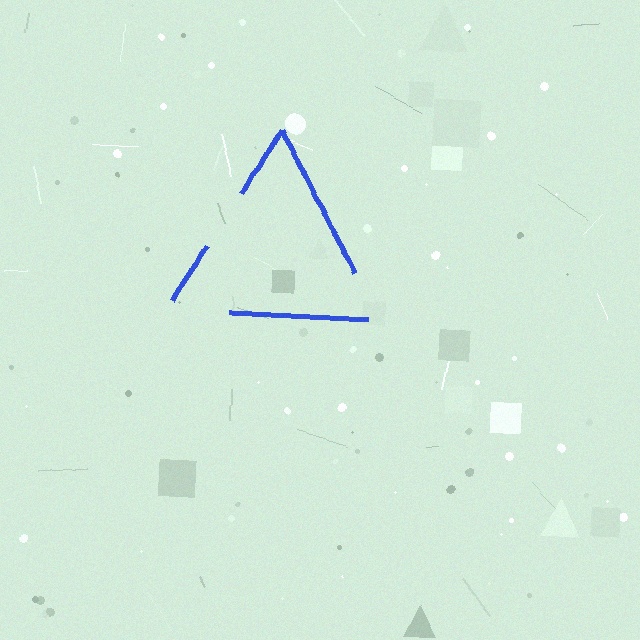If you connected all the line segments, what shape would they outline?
They would outline a triangle.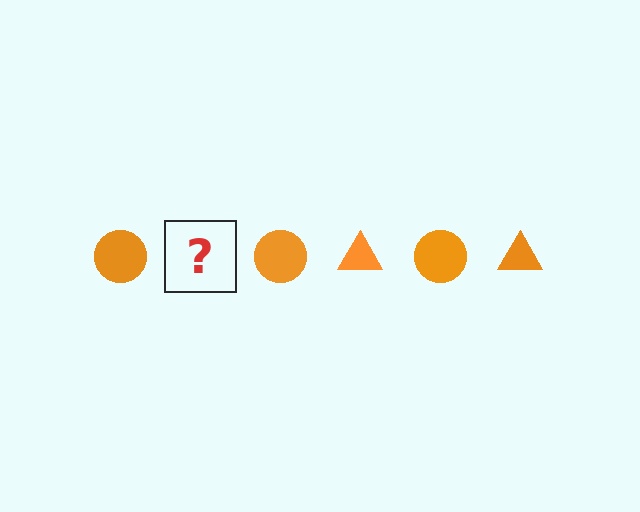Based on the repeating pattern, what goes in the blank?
The blank should be an orange triangle.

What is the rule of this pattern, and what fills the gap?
The rule is that the pattern cycles through circle, triangle shapes in orange. The gap should be filled with an orange triangle.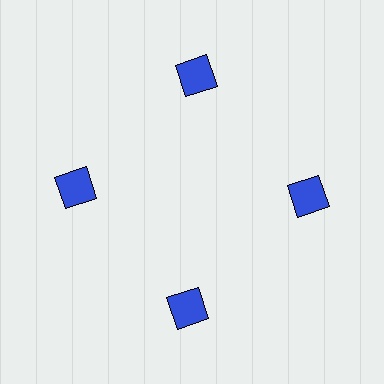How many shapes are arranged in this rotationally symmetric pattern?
There are 4 shapes, arranged in 4 groups of 1.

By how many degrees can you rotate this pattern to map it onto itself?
The pattern maps onto itself every 90 degrees of rotation.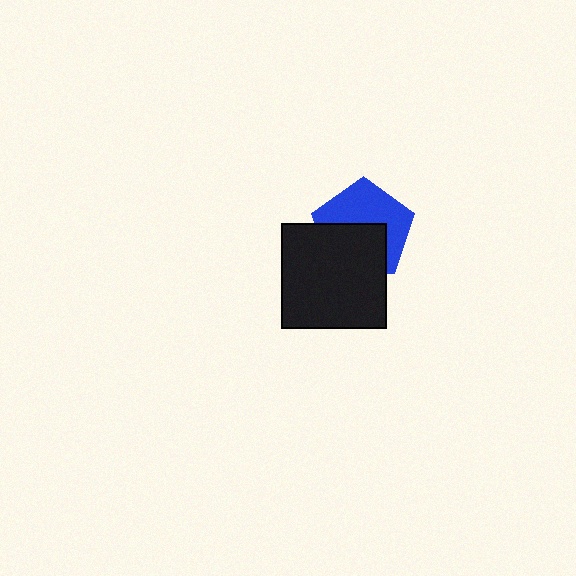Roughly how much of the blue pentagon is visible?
About half of it is visible (roughly 54%).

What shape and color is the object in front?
The object in front is a black square.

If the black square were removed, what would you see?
You would see the complete blue pentagon.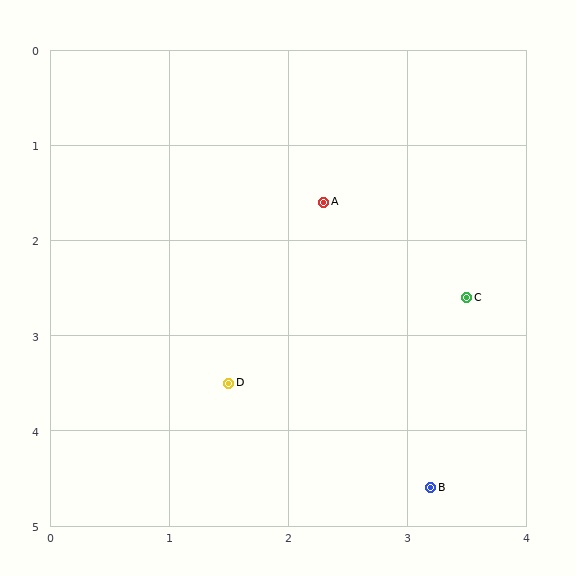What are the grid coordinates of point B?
Point B is at approximately (3.2, 4.6).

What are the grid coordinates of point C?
Point C is at approximately (3.5, 2.6).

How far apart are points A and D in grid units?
Points A and D are about 2.1 grid units apart.